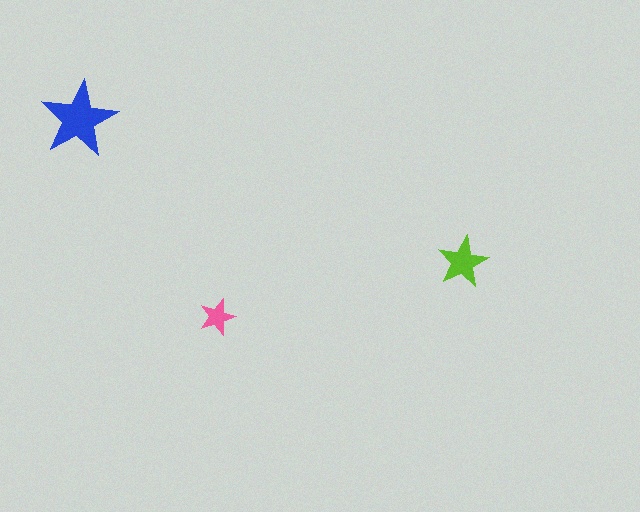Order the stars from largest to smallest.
the blue one, the lime one, the pink one.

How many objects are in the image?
There are 3 objects in the image.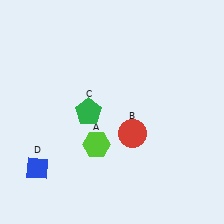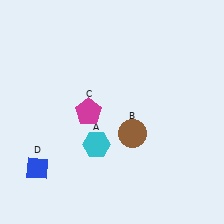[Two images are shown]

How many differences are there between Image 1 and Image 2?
There are 3 differences between the two images.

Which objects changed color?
A changed from lime to cyan. B changed from red to brown. C changed from green to magenta.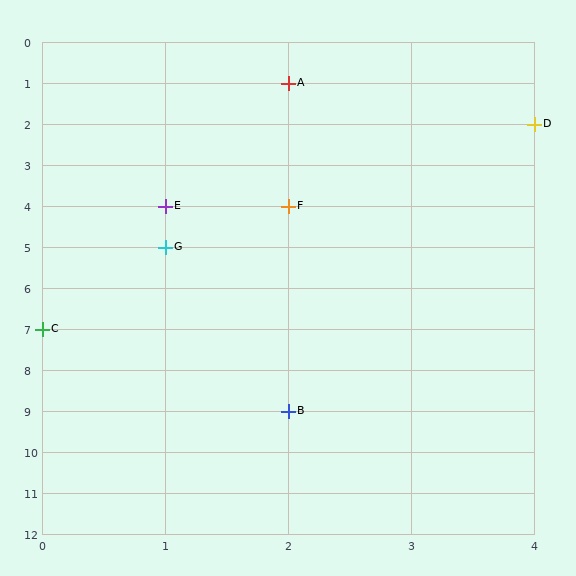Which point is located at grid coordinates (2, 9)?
Point B is at (2, 9).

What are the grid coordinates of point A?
Point A is at grid coordinates (2, 1).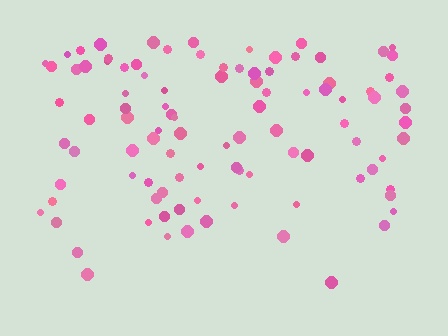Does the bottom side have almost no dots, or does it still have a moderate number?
Still a moderate number, just noticeably fewer than the top.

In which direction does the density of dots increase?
From bottom to top, with the top side densest.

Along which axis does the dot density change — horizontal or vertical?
Vertical.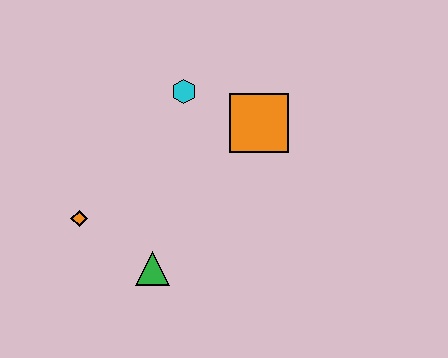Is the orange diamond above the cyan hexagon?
No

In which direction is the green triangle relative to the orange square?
The green triangle is below the orange square.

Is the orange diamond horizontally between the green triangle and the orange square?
No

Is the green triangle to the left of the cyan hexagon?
Yes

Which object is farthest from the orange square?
The orange diamond is farthest from the orange square.